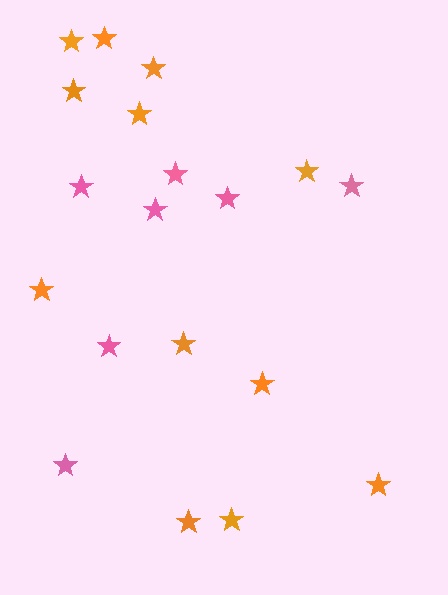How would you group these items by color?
There are 2 groups: one group of pink stars (7) and one group of orange stars (12).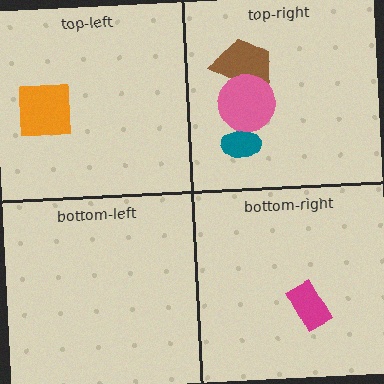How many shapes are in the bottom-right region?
1.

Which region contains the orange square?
The top-left region.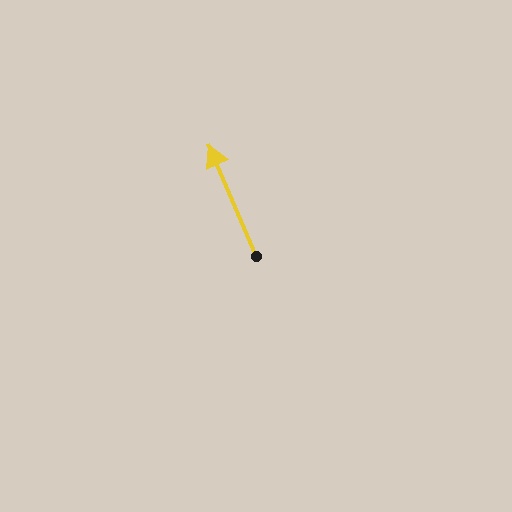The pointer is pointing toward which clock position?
Roughly 11 o'clock.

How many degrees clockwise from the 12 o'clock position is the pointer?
Approximately 337 degrees.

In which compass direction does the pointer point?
Northwest.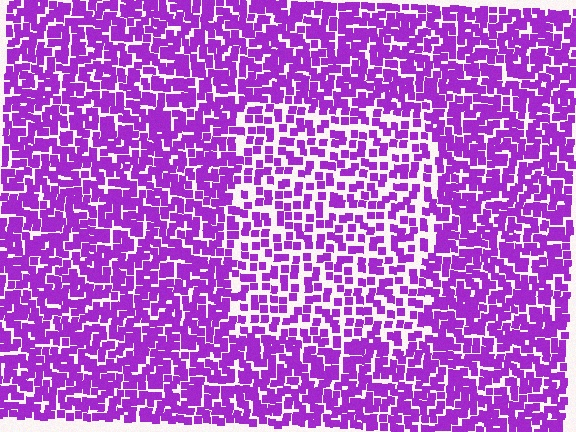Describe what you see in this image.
The image contains small purple elements arranged at two different densities. A rectangle-shaped region is visible where the elements are less densely packed than the surrounding area.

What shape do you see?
I see a rectangle.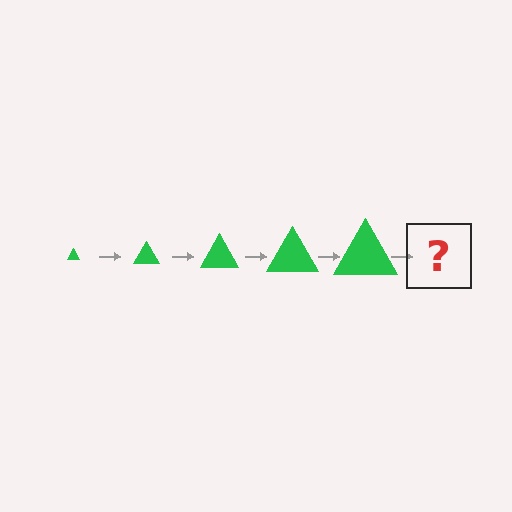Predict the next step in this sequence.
The next step is a green triangle, larger than the previous one.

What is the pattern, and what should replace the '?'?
The pattern is that the triangle gets progressively larger each step. The '?' should be a green triangle, larger than the previous one.